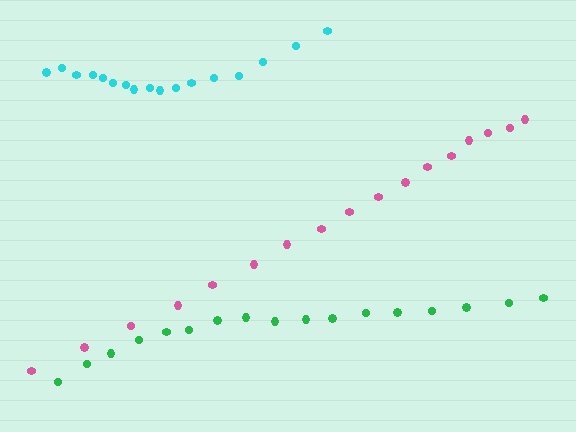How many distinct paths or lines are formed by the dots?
There are 3 distinct paths.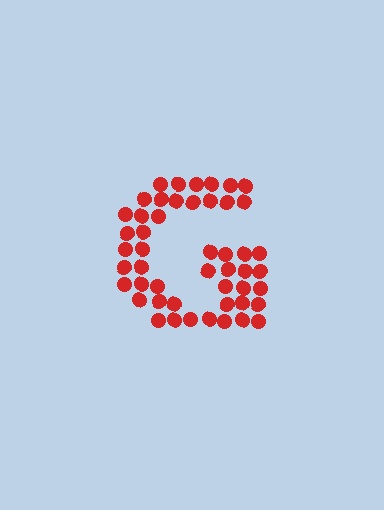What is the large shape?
The large shape is the letter G.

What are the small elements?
The small elements are circles.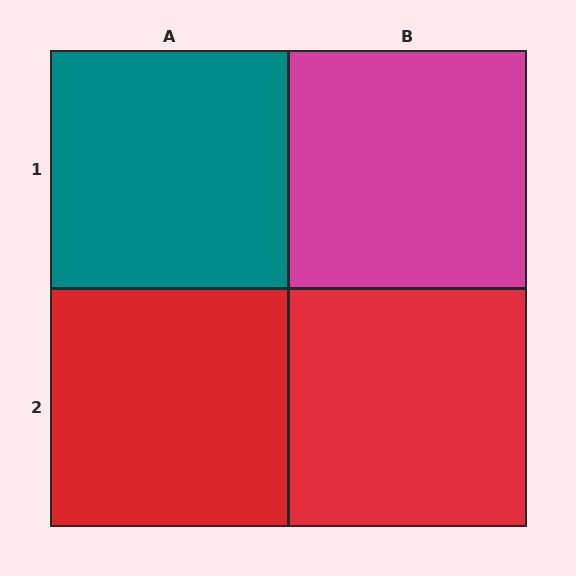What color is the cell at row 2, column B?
Red.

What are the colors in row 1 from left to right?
Teal, magenta.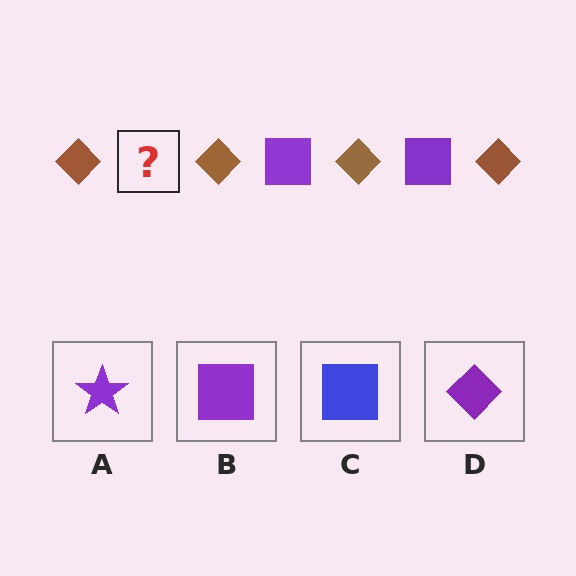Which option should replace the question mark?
Option B.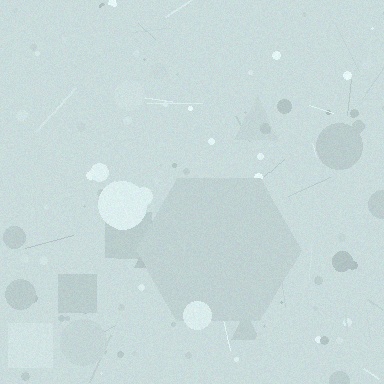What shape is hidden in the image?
A hexagon is hidden in the image.